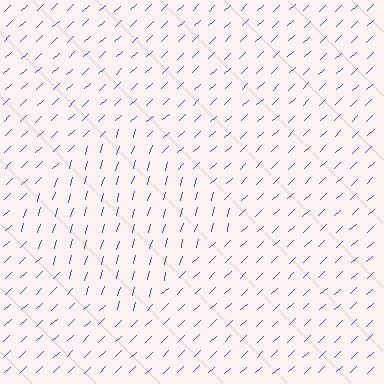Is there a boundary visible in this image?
Yes, there is a texture boundary formed by a change in line orientation.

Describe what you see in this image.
The image is filled with small blue line segments. A diamond region in the image has lines oriented differently from the surrounding lines, creating a visible texture boundary.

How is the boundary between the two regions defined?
The boundary is defined purely by a change in line orientation (approximately 31 degrees difference). All lines are the same color and thickness.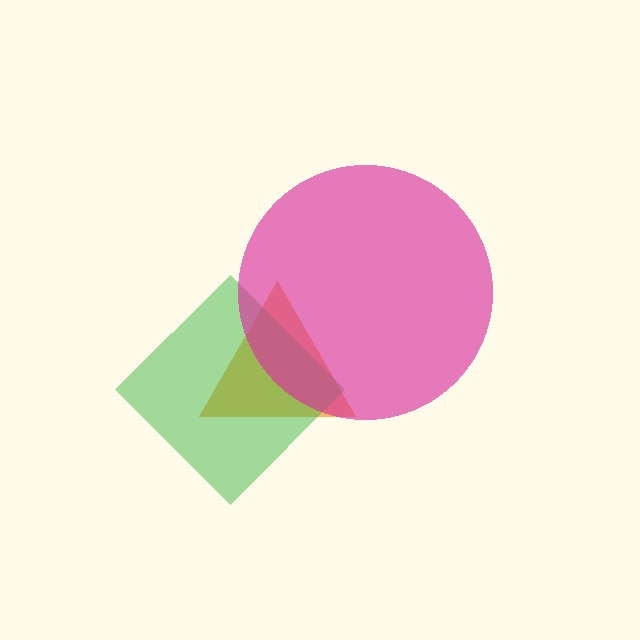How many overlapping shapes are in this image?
There are 3 overlapping shapes in the image.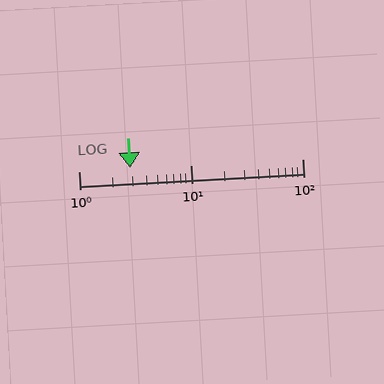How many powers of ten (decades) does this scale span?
The scale spans 2 decades, from 1 to 100.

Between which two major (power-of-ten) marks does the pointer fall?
The pointer is between 1 and 10.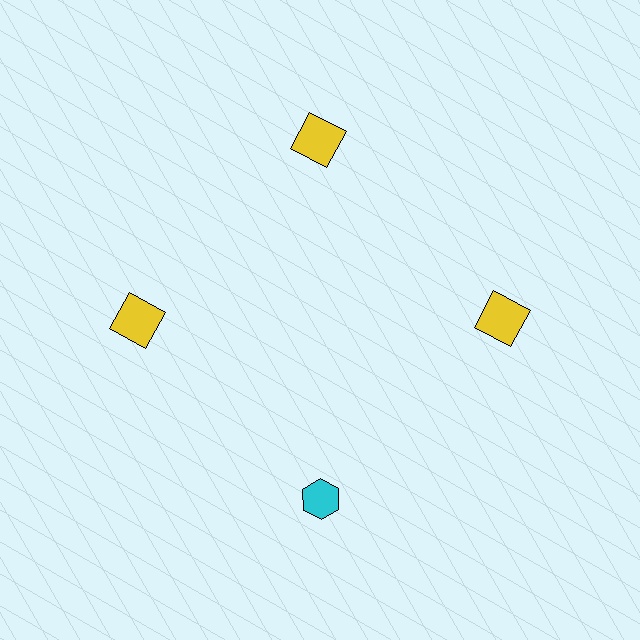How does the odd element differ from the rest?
It differs in both color (cyan instead of yellow) and shape (hexagon instead of square).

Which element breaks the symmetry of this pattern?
The cyan hexagon at roughly the 6 o'clock position breaks the symmetry. All other shapes are yellow squares.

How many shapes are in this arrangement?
There are 4 shapes arranged in a ring pattern.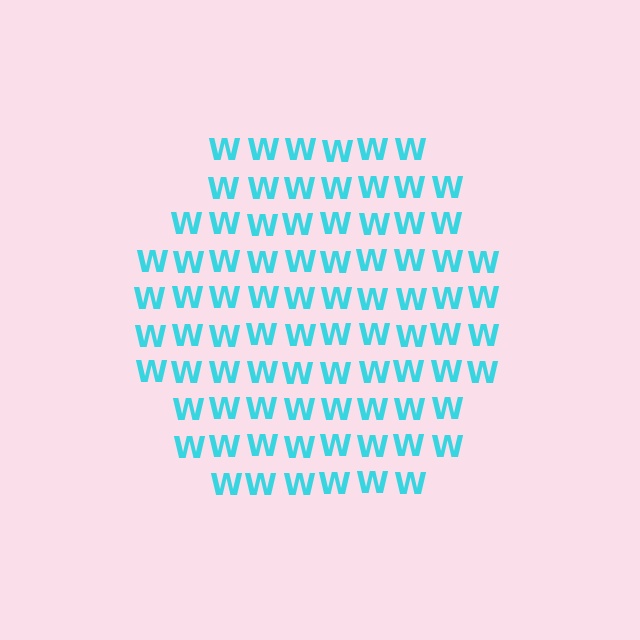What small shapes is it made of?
It is made of small letter W's.